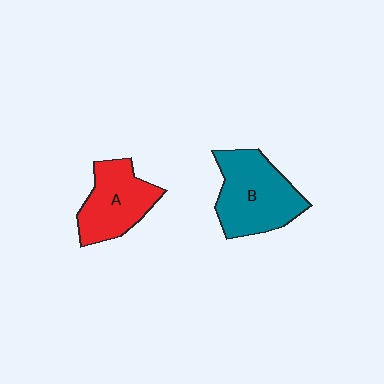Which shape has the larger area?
Shape B (teal).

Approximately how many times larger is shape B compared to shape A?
Approximately 1.3 times.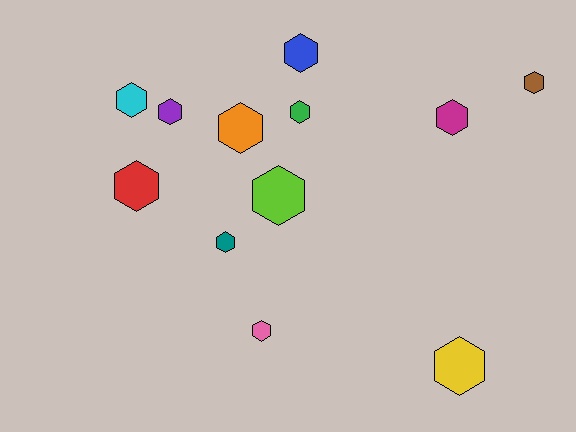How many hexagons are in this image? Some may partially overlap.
There are 12 hexagons.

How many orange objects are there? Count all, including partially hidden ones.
There is 1 orange object.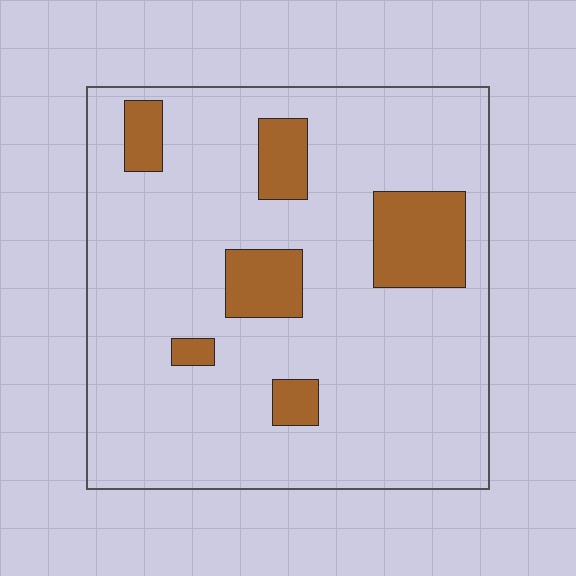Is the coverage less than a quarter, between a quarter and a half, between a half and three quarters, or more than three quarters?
Less than a quarter.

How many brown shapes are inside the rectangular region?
6.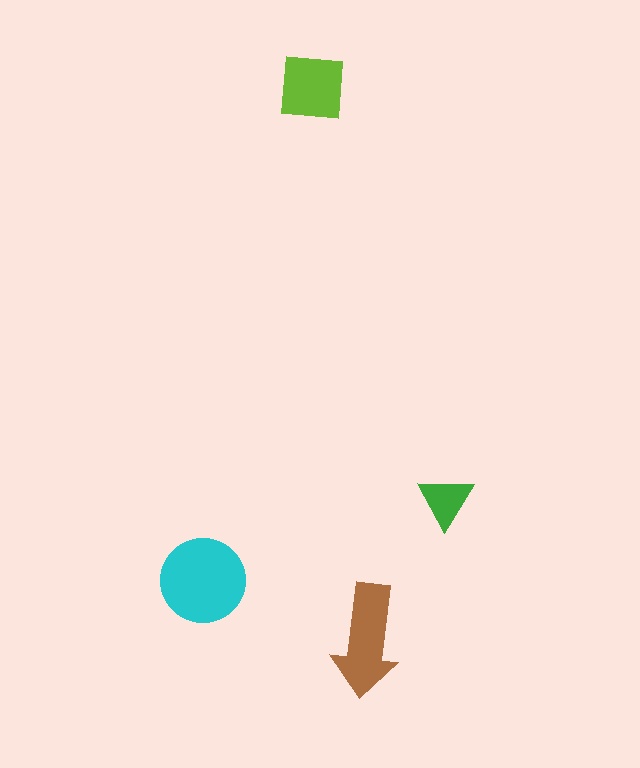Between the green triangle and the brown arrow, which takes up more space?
The brown arrow.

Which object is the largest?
The cyan circle.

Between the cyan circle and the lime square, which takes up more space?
The cyan circle.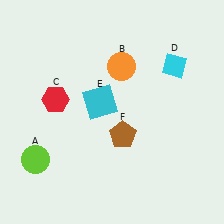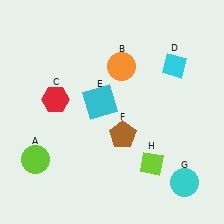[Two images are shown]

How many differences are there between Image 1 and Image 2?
There are 2 differences between the two images.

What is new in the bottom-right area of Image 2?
A lime diamond (H) was added in the bottom-right area of Image 2.